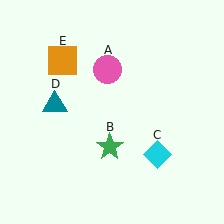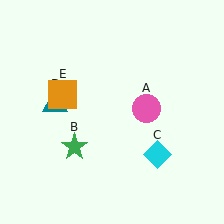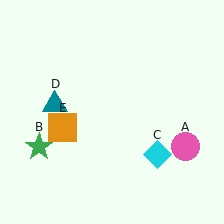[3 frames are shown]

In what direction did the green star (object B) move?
The green star (object B) moved left.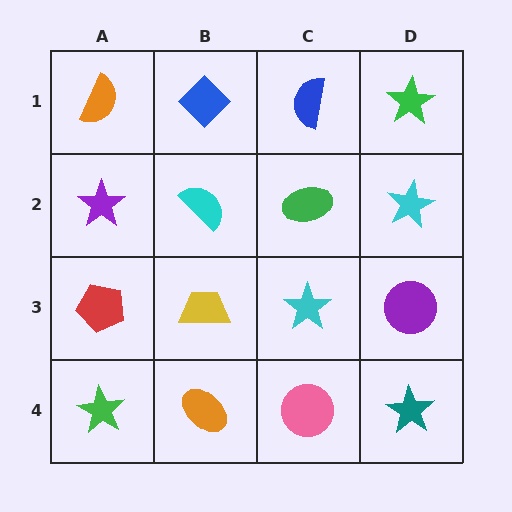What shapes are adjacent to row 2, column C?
A blue semicircle (row 1, column C), a cyan star (row 3, column C), a cyan semicircle (row 2, column B), a cyan star (row 2, column D).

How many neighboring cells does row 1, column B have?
3.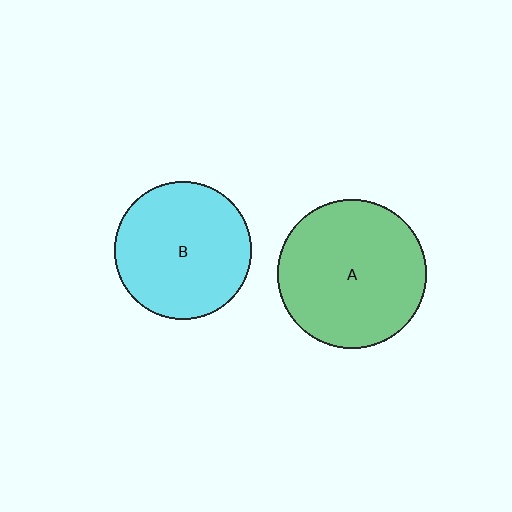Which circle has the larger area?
Circle A (green).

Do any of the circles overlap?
No, none of the circles overlap.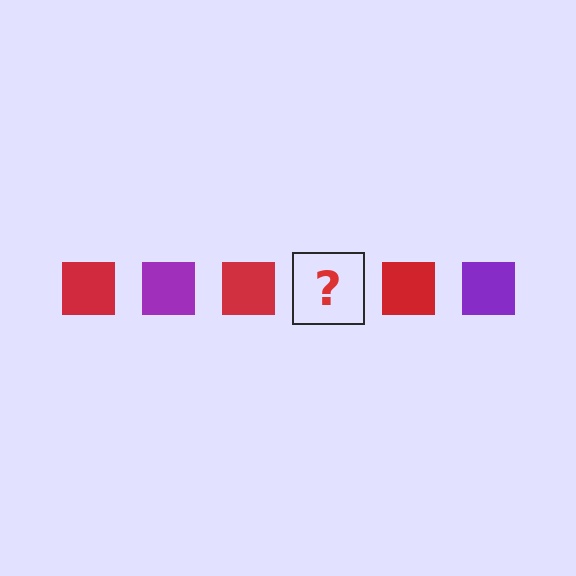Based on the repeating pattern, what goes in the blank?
The blank should be a purple square.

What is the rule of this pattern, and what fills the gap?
The rule is that the pattern cycles through red, purple squares. The gap should be filled with a purple square.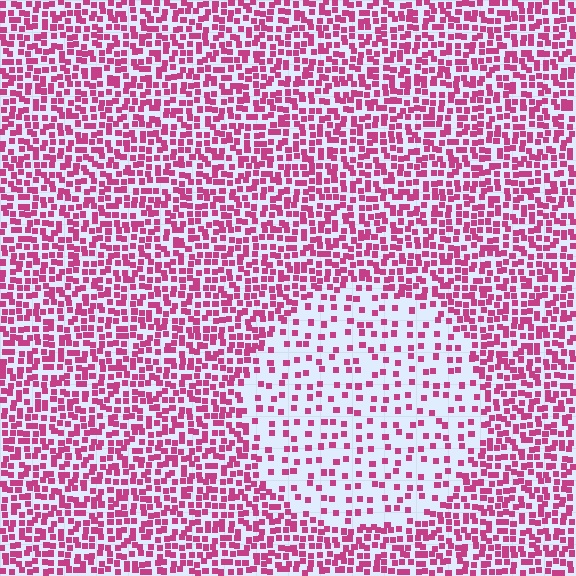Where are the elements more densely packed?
The elements are more densely packed outside the circle boundary.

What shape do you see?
I see a circle.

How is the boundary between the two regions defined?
The boundary is defined by a change in element density (approximately 2.4x ratio). All elements are the same color, size, and shape.